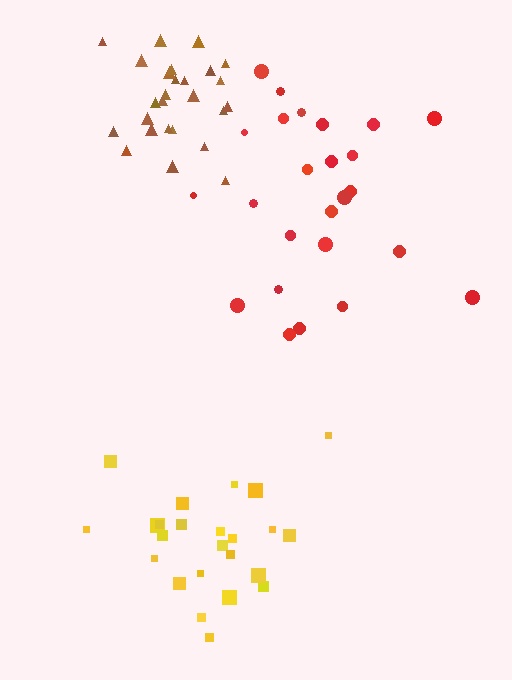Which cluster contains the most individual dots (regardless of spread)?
Brown (26).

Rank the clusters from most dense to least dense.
brown, red, yellow.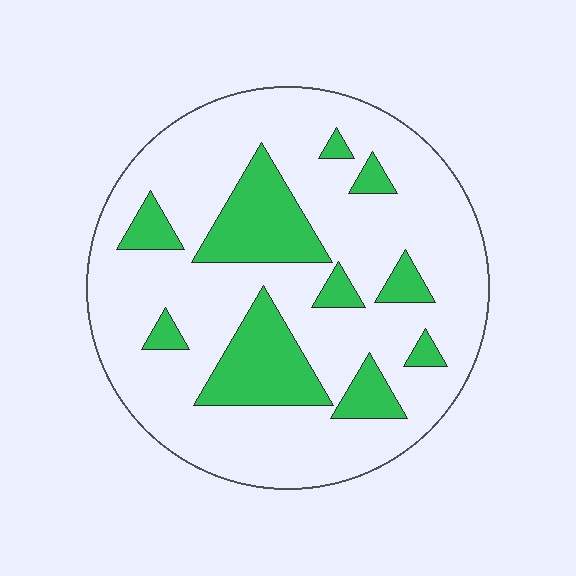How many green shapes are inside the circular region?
10.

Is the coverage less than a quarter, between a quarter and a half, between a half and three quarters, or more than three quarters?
Less than a quarter.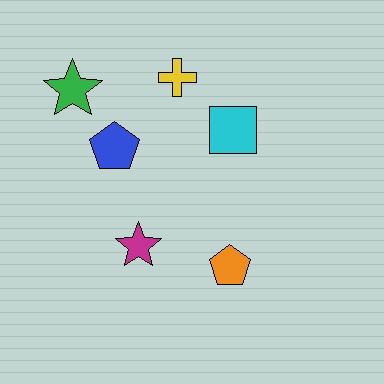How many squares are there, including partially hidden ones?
There is 1 square.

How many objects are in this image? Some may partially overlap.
There are 6 objects.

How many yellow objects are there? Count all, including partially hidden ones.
There is 1 yellow object.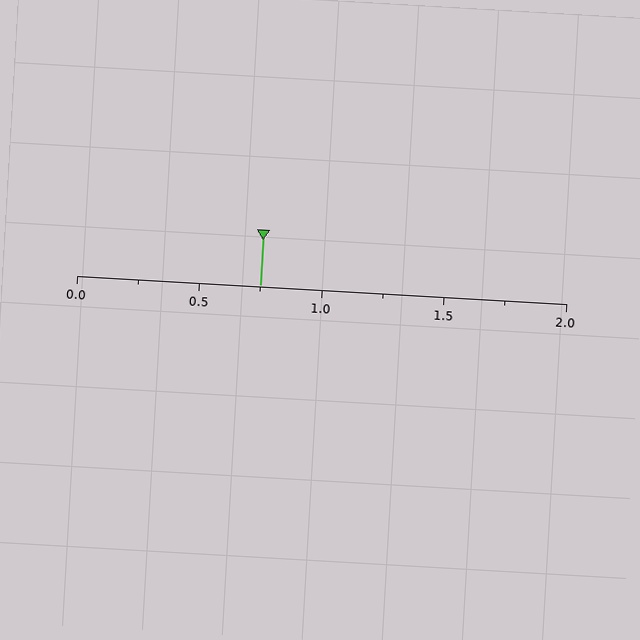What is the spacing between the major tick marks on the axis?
The major ticks are spaced 0.5 apart.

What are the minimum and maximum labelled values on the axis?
The axis runs from 0.0 to 2.0.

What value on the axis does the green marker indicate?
The marker indicates approximately 0.75.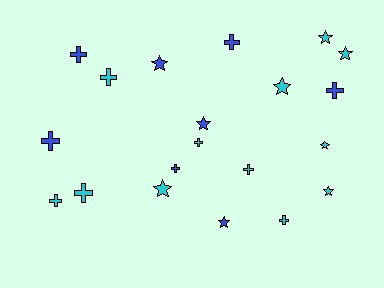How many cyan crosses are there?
There are 6 cyan crosses.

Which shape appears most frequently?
Cross, with 11 objects.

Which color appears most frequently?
Cyan, with 12 objects.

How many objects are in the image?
There are 20 objects.